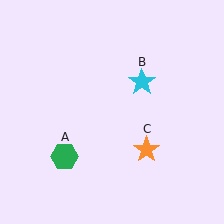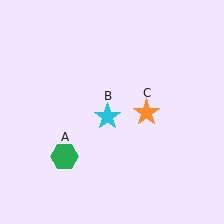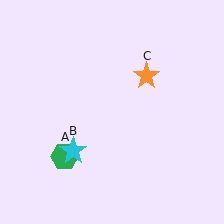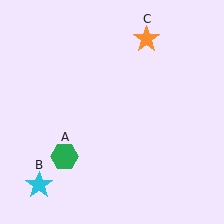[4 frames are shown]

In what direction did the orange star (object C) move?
The orange star (object C) moved up.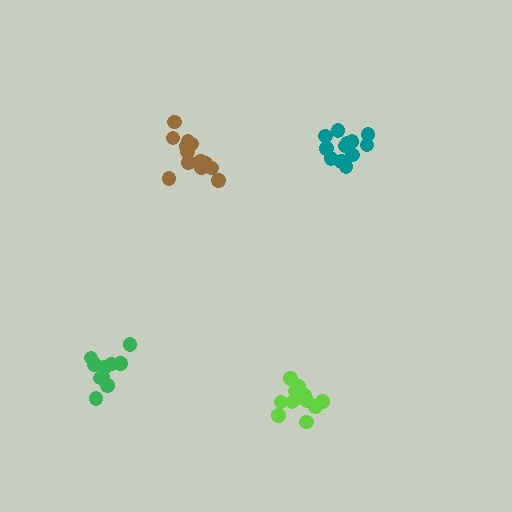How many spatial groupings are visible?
There are 4 spatial groupings.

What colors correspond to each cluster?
The clusters are colored: brown, green, lime, teal.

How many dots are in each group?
Group 1: 13 dots, Group 2: 10 dots, Group 3: 13 dots, Group 4: 12 dots (48 total).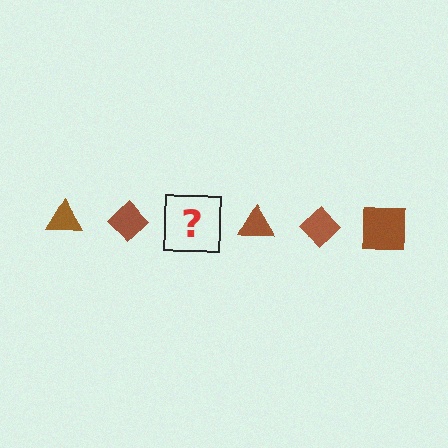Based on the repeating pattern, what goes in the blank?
The blank should be a brown square.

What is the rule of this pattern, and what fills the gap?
The rule is that the pattern cycles through triangle, diamond, square shapes in brown. The gap should be filled with a brown square.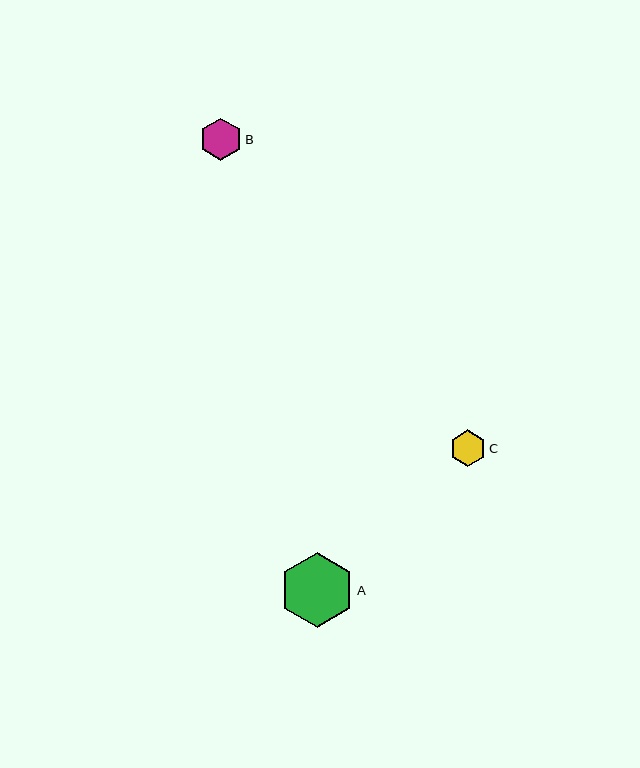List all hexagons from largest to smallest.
From largest to smallest: A, B, C.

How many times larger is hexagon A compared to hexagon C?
Hexagon A is approximately 2.1 times the size of hexagon C.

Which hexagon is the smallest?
Hexagon C is the smallest with a size of approximately 36 pixels.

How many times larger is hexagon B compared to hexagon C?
Hexagon B is approximately 1.2 times the size of hexagon C.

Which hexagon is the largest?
Hexagon A is the largest with a size of approximately 74 pixels.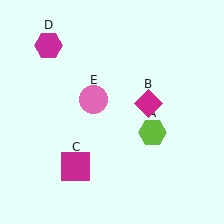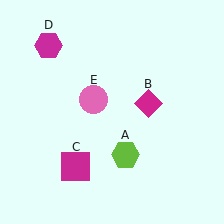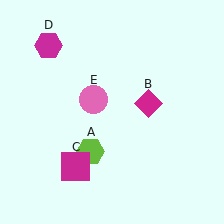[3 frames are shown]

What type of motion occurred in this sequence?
The lime hexagon (object A) rotated clockwise around the center of the scene.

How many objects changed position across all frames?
1 object changed position: lime hexagon (object A).